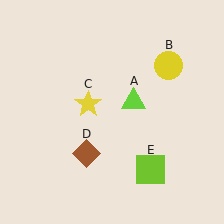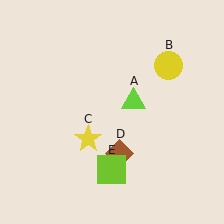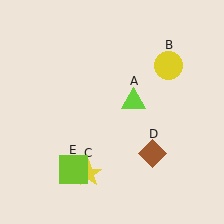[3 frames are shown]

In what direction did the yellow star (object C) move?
The yellow star (object C) moved down.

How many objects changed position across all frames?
3 objects changed position: yellow star (object C), brown diamond (object D), lime square (object E).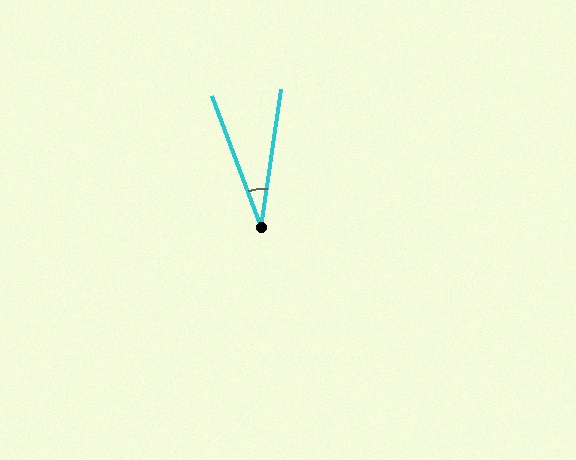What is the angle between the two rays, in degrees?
Approximately 29 degrees.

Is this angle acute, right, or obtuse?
It is acute.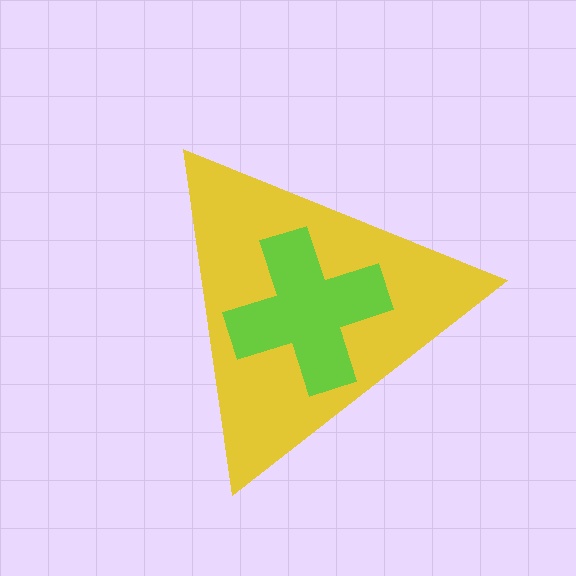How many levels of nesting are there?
2.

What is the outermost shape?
The yellow triangle.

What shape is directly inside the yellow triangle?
The lime cross.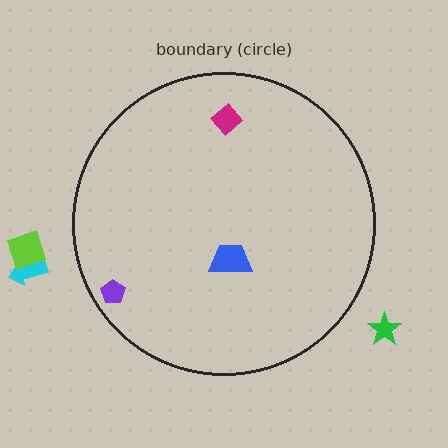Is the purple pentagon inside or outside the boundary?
Inside.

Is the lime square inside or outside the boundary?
Outside.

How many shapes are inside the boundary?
3 inside, 3 outside.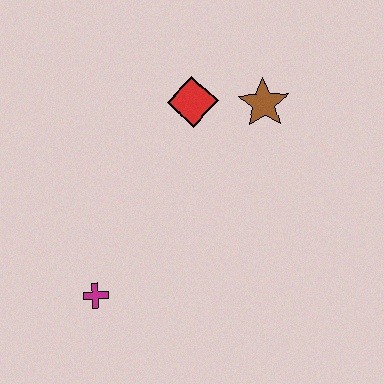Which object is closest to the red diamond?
The brown star is closest to the red diamond.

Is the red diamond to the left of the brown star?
Yes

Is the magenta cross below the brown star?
Yes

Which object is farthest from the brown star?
The magenta cross is farthest from the brown star.